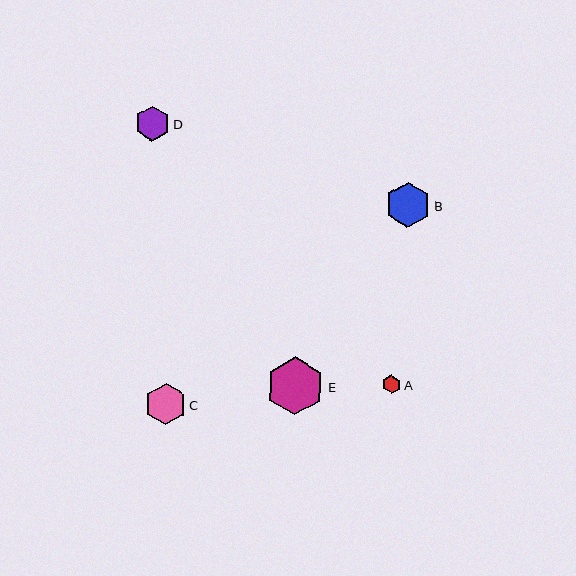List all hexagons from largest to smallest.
From largest to smallest: E, B, C, D, A.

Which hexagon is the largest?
Hexagon E is the largest with a size of approximately 58 pixels.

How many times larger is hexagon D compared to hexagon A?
Hexagon D is approximately 1.9 times the size of hexagon A.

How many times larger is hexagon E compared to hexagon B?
Hexagon E is approximately 1.3 times the size of hexagon B.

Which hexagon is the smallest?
Hexagon A is the smallest with a size of approximately 18 pixels.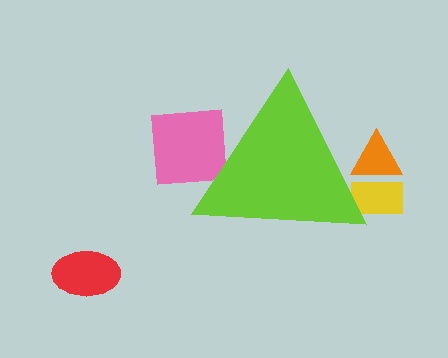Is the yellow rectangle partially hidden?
Yes, the yellow rectangle is partially hidden behind the lime triangle.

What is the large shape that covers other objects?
A lime triangle.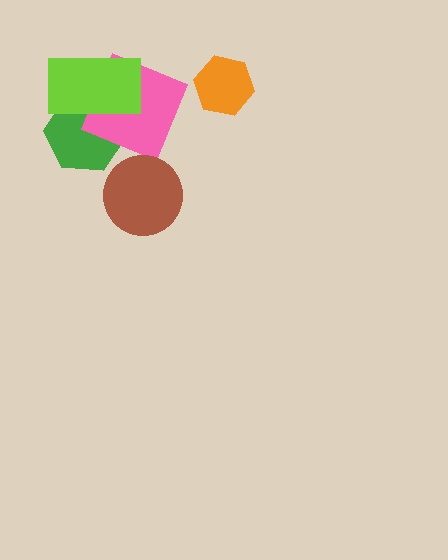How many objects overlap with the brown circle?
0 objects overlap with the brown circle.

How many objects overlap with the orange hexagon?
0 objects overlap with the orange hexagon.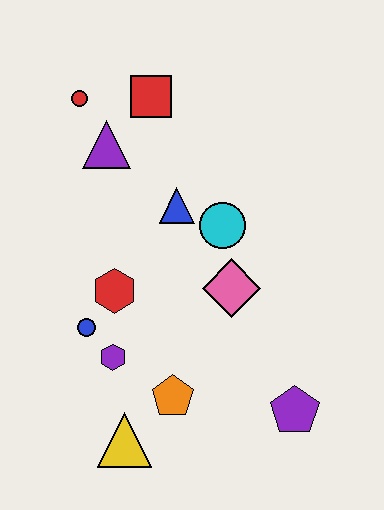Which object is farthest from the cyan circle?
The yellow triangle is farthest from the cyan circle.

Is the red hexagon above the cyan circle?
No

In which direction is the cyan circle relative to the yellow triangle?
The cyan circle is above the yellow triangle.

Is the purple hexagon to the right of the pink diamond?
No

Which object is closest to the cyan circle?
The blue triangle is closest to the cyan circle.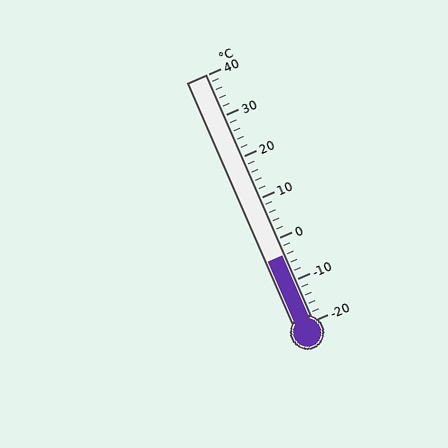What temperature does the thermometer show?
The thermometer shows approximately -4°C.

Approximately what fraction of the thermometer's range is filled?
The thermometer is filled to approximately 25% of its range.